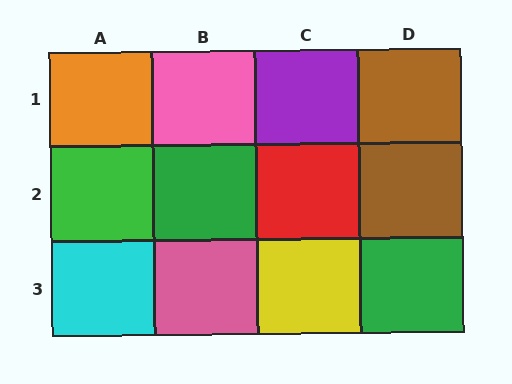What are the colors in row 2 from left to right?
Green, green, red, brown.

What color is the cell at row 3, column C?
Yellow.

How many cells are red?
1 cell is red.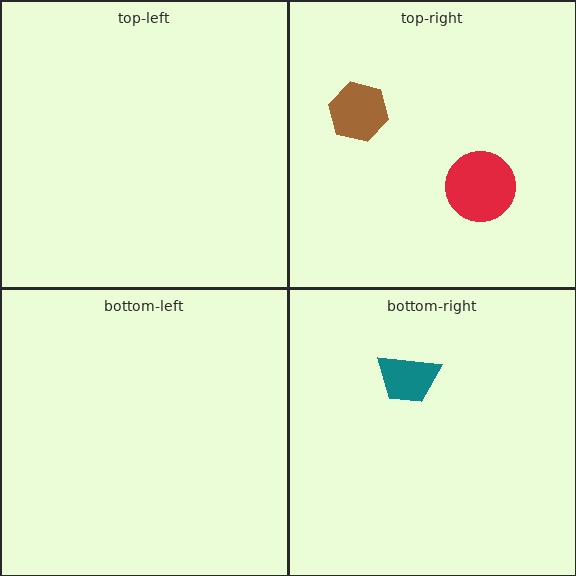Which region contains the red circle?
The top-right region.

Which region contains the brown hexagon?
The top-right region.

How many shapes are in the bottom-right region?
1.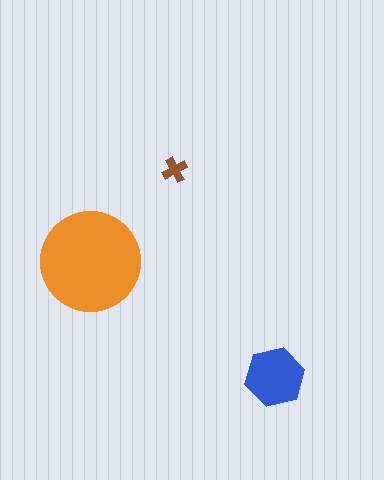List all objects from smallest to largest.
The brown cross, the blue hexagon, the orange circle.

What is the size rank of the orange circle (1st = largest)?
1st.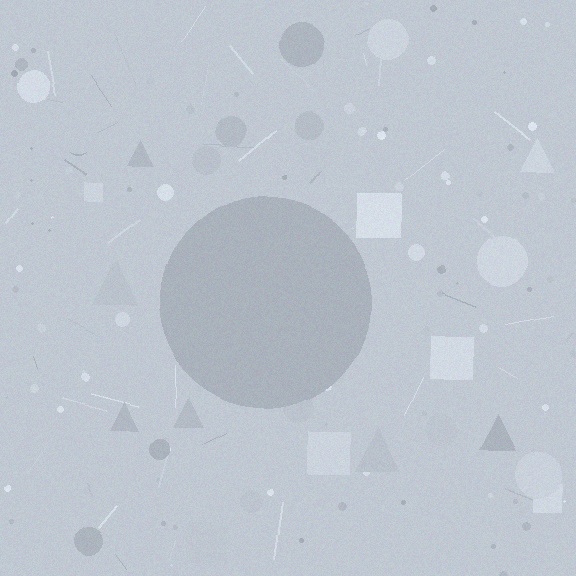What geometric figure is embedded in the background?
A circle is embedded in the background.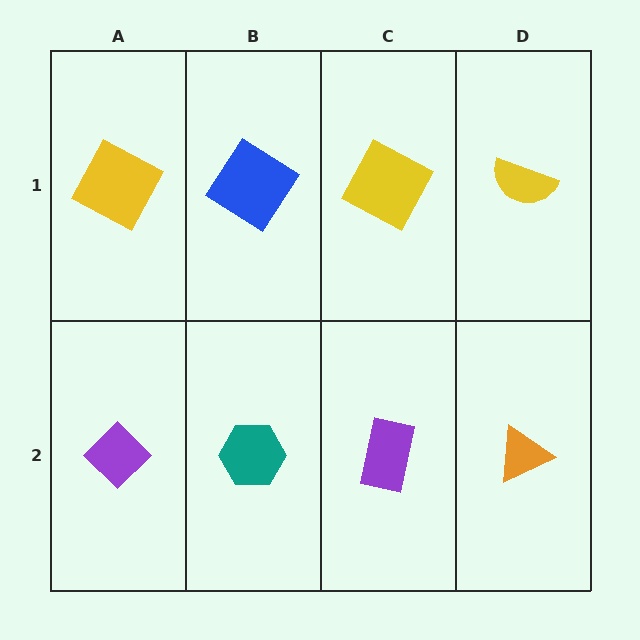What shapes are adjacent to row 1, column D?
An orange triangle (row 2, column D), a yellow square (row 1, column C).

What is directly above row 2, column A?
A yellow square.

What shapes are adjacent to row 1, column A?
A purple diamond (row 2, column A), a blue diamond (row 1, column B).